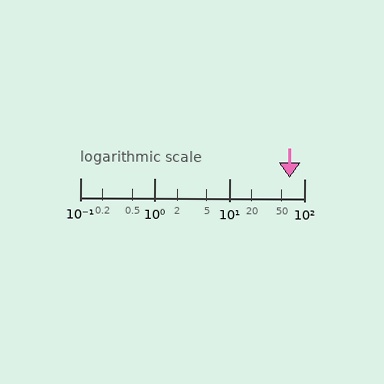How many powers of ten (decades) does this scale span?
The scale spans 3 decades, from 0.1 to 100.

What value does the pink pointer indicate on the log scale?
The pointer indicates approximately 64.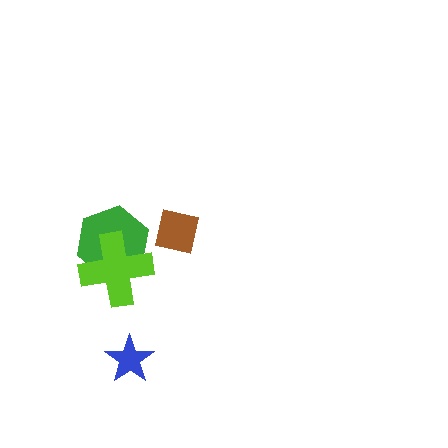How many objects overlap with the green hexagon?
1 object overlaps with the green hexagon.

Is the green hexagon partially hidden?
Yes, it is partially covered by another shape.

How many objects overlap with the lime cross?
1 object overlaps with the lime cross.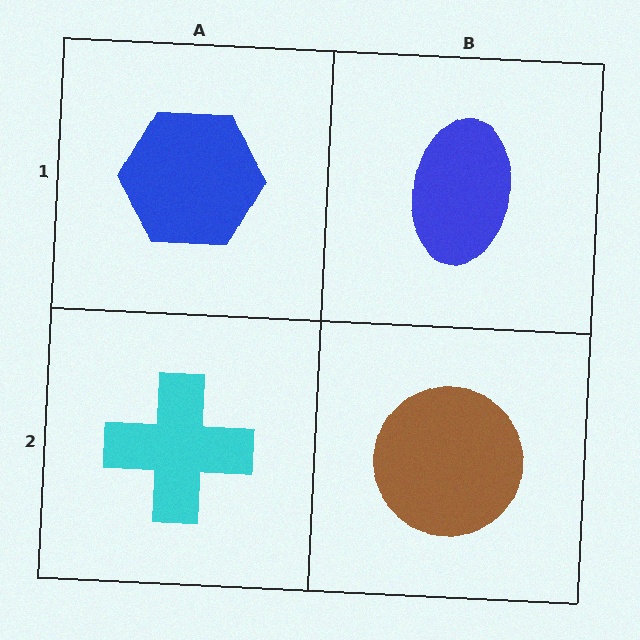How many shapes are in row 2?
2 shapes.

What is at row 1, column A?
A blue hexagon.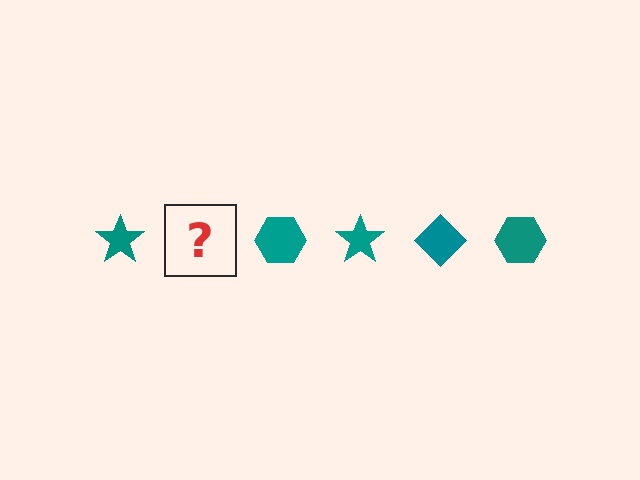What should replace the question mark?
The question mark should be replaced with a teal diamond.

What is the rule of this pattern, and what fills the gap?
The rule is that the pattern cycles through star, diamond, hexagon shapes in teal. The gap should be filled with a teal diamond.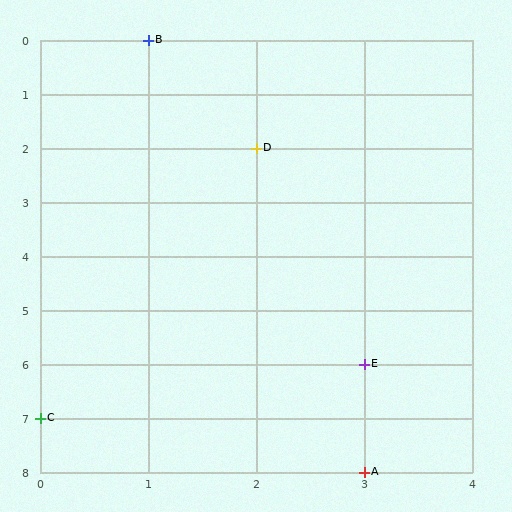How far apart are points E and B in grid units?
Points E and B are 2 columns and 6 rows apart (about 6.3 grid units diagonally).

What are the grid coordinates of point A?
Point A is at grid coordinates (3, 8).